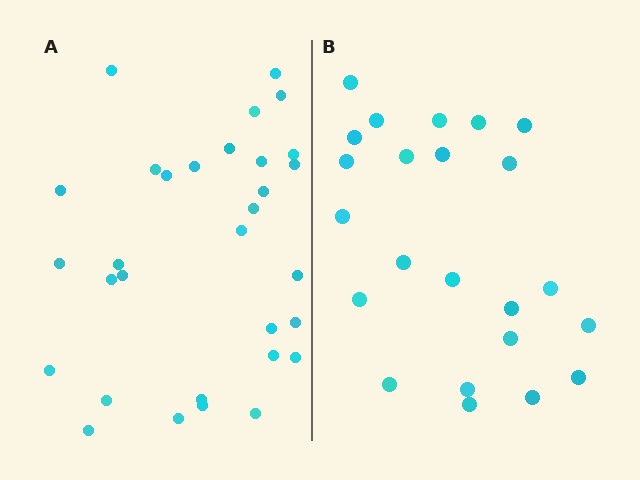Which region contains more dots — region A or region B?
Region A (the left region) has more dots.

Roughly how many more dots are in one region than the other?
Region A has roughly 8 or so more dots than region B.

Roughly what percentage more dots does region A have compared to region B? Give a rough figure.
About 35% more.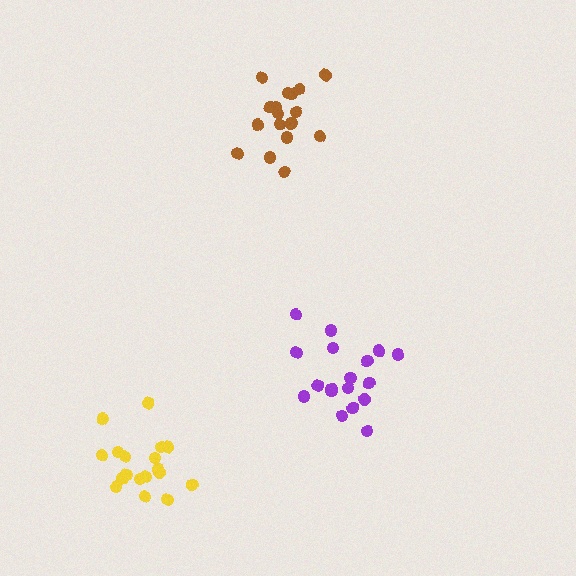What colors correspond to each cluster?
The clusters are colored: yellow, purple, brown.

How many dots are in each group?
Group 1: 18 dots, Group 2: 18 dots, Group 3: 18 dots (54 total).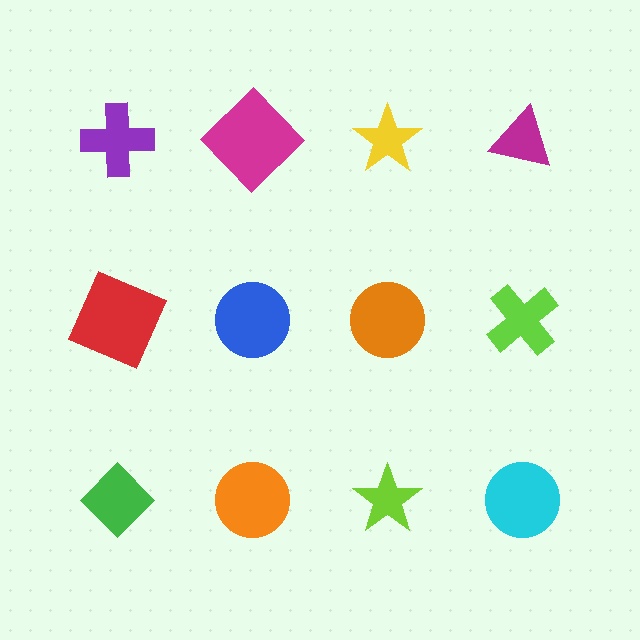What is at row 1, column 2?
A magenta diamond.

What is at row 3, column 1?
A green diamond.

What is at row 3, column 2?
An orange circle.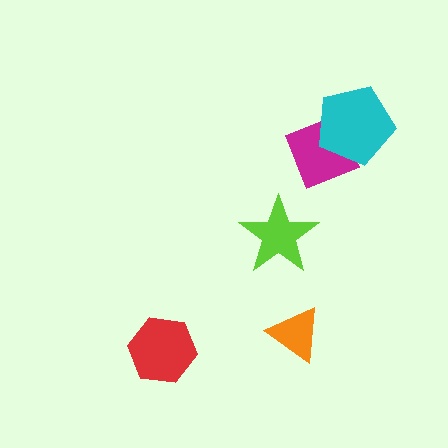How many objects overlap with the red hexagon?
0 objects overlap with the red hexagon.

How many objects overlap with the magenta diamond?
1 object overlaps with the magenta diamond.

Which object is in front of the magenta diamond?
The cyan pentagon is in front of the magenta diamond.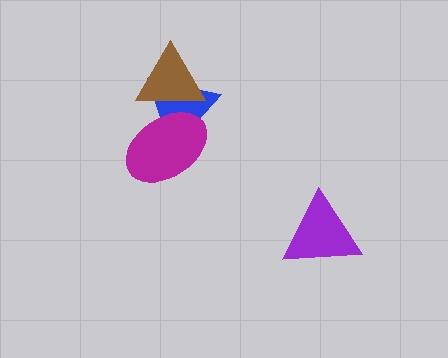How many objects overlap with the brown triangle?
2 objects overlap with the brown triangle.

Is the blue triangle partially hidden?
Yes, it is partially covered by another shape.